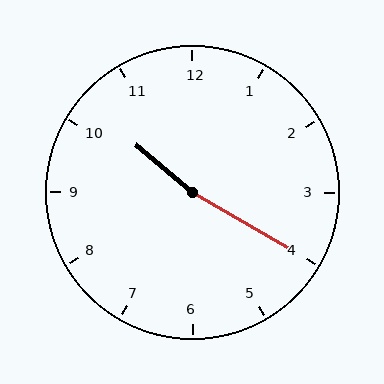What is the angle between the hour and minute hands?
Approximately 170 degrees.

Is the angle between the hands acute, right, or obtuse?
It is obtuse.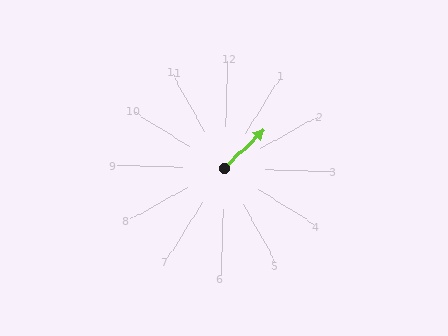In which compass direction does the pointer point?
Northeast.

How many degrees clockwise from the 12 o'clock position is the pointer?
Approximately 45 degrees.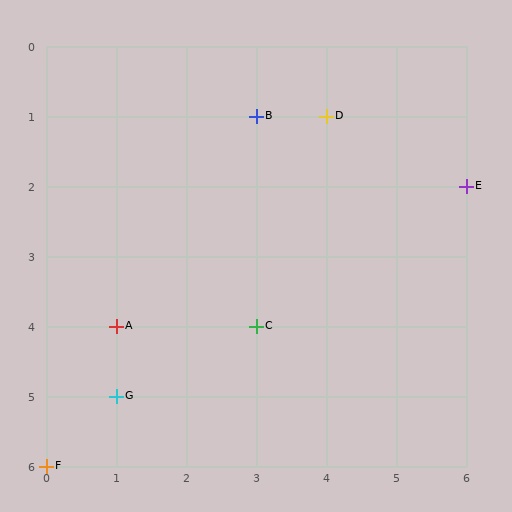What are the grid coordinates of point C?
Point C is at grid coordinates (3, 4).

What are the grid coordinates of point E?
Point E is at grid coordinates (6, 2).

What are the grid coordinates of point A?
Point A is at grid coordinates (1, 4).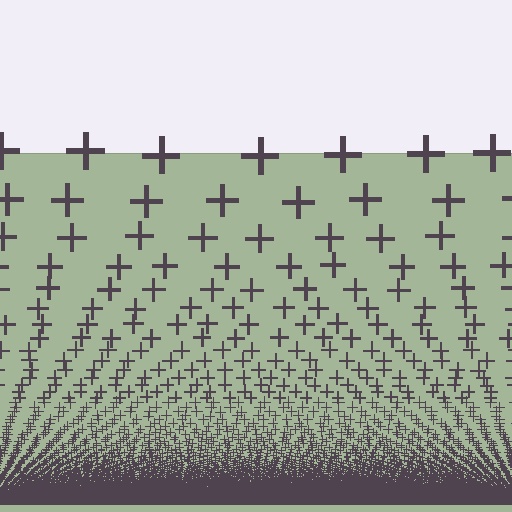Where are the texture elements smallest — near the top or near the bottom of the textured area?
Near the bottom.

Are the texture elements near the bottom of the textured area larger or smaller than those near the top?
Smaller. The gradient is inverted — elements near the bottom are smaller and denser.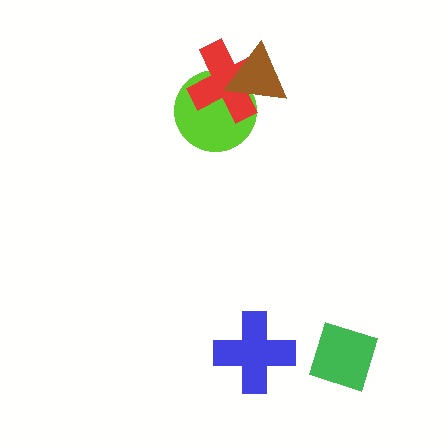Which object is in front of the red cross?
The brown triangle is in front of the red cross.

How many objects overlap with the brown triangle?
2 objects overlap with the brown triangle.